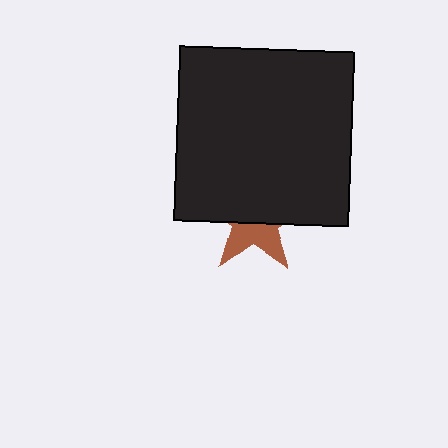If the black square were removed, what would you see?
You would see the complete brown star.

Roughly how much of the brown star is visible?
A small part of it is visible (roughly 41%).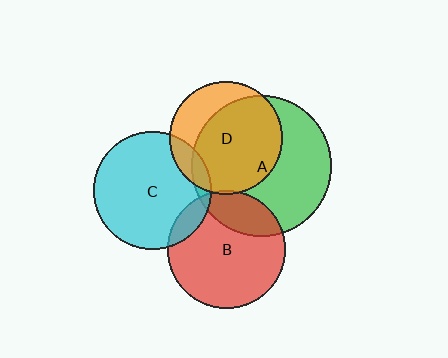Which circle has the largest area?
Circle A (green).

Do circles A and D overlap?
Yes.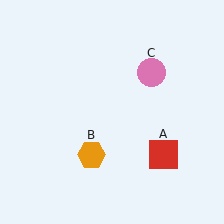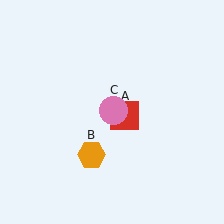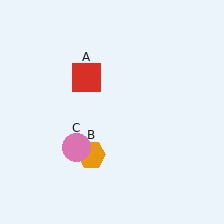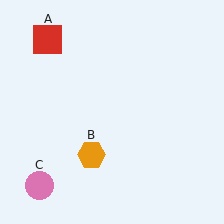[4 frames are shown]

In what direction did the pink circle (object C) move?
The pink circle (object C) moved down and to the left.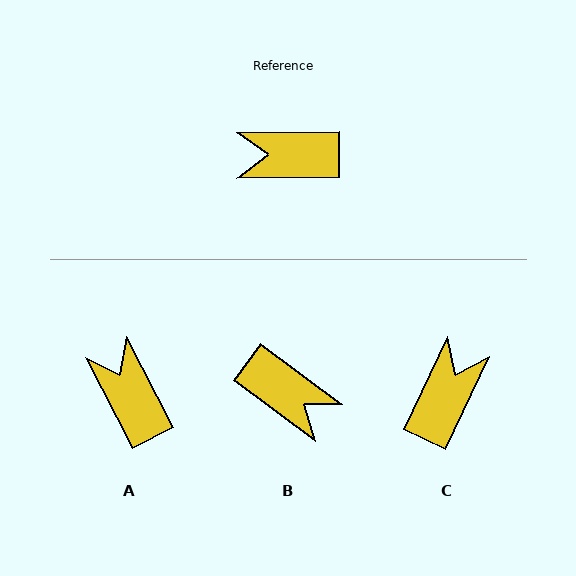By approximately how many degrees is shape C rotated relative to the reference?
Approximately 116 degrees clockwise.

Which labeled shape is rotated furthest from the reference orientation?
B, about 143 degrees away.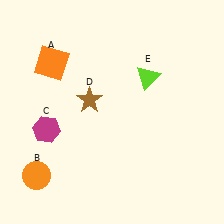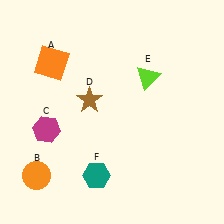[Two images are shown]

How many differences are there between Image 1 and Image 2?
There is 1 difference between the two images.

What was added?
A teal hexagon (F) was added in Image 2.